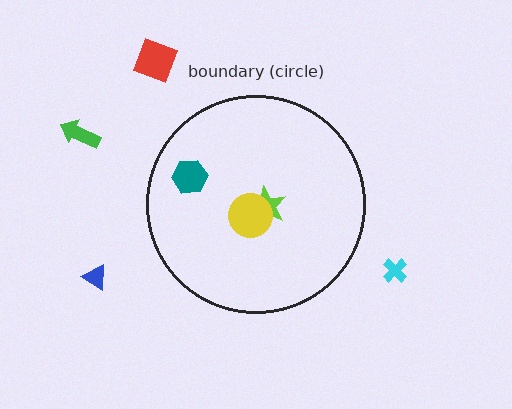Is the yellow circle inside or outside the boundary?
Inside.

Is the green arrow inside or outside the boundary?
Outside.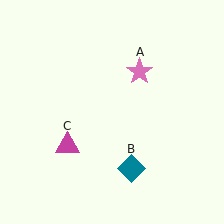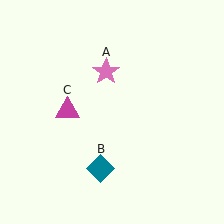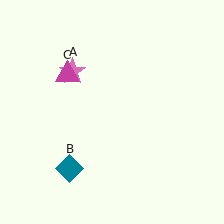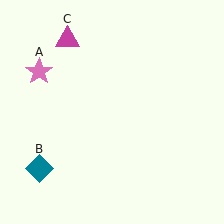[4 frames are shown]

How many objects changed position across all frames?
3 objects changed position: pink star (object A), teal diamond (object B), magenta triangle (object C).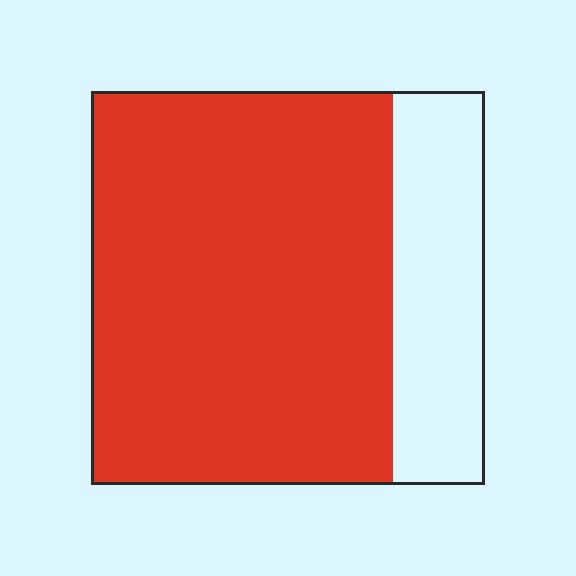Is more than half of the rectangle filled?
Yes.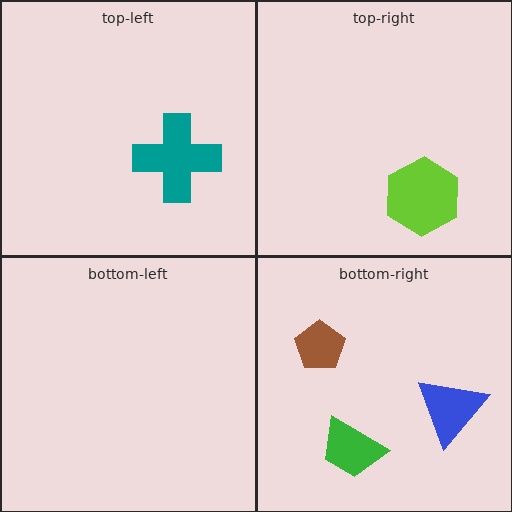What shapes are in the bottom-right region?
The brown pentagon, the green trapezoid, the blue triangle.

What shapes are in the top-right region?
The lime hexagon.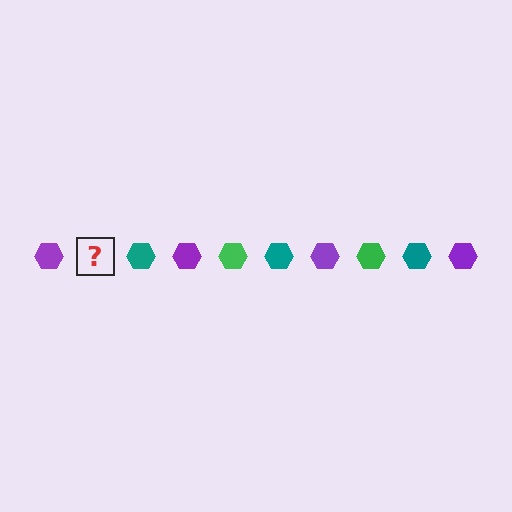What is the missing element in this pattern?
The missing element is a green hexagon.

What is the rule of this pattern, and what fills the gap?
The rule is that the pattern cycles through purple, green, teal hexagons. The gap should be filled with a green hexagon.